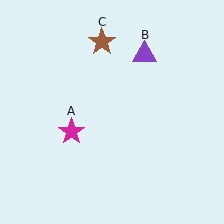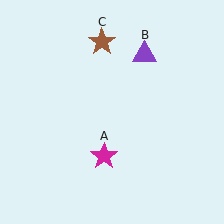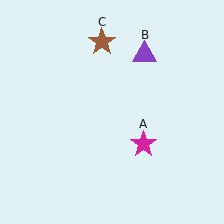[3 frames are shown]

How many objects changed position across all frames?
1 object changed position: magenta star (object A).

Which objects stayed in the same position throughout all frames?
Purple triangle (object B) and brown star (object C) remained stationary.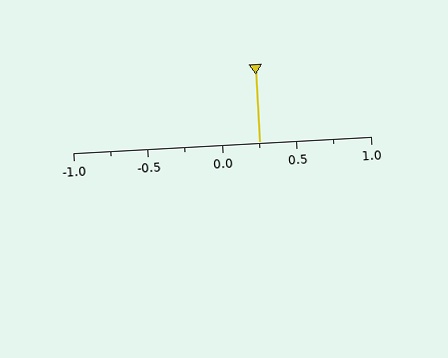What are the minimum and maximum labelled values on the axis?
The axis runs from -1.0 to 1.0.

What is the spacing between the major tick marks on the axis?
The major ticks are spaced 0.5 apart.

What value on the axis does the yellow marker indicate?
The marker indicates approximately 0.25.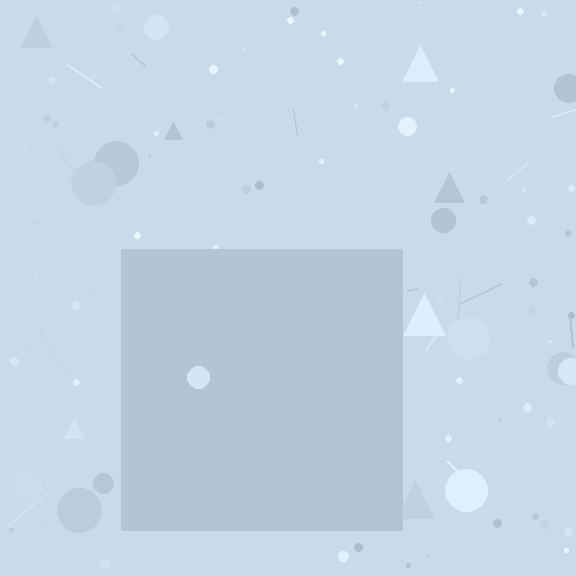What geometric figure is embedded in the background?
A square is embedded in the background.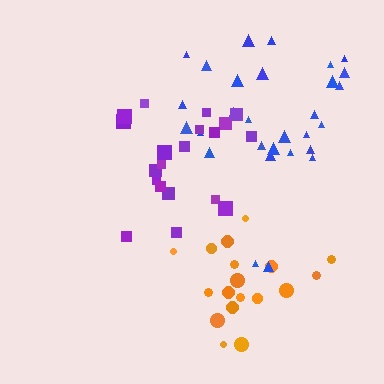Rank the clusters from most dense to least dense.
blue, purple, orange.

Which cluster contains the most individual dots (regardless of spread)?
Blue (31).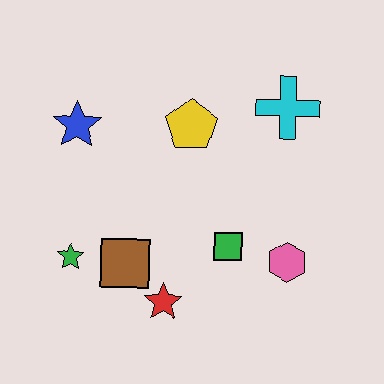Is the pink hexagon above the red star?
Yes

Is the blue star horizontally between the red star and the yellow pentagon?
No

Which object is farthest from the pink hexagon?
The blue star is farthest from the pink hexagon.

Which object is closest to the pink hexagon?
The green square is closest to the pink hexagon.